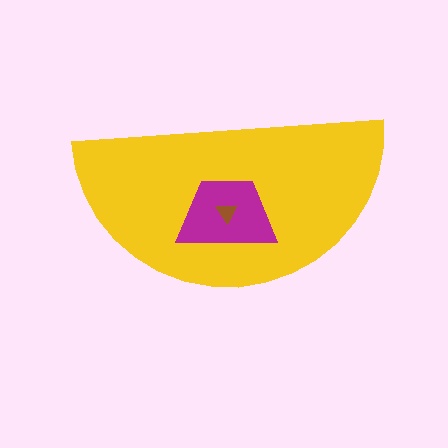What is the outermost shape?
The yellow semicircle.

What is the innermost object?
The brown triangle.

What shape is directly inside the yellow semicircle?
The magenta trapezoid.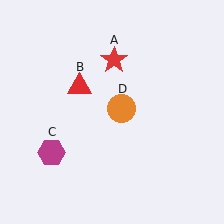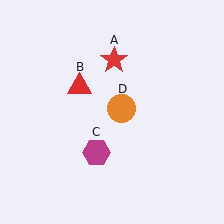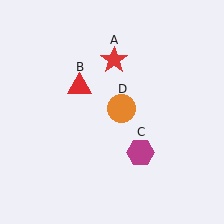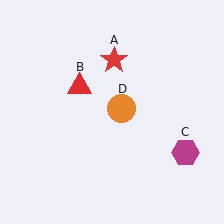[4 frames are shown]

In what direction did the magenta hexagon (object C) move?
The magenta hexagon (object C) moved right.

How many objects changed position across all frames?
1 object changed position: magenta hexagon (object C).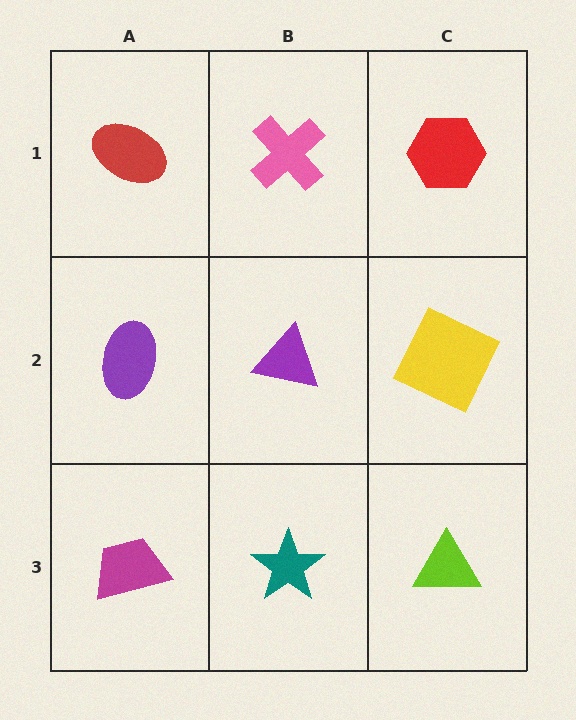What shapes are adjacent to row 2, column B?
A pink cross (row 1, column B), a teal star (row 3, column B), a purple ellipse (row 2, column A), a yellow square (row 2, column C).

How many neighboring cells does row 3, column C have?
2.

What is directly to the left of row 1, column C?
A pink cross.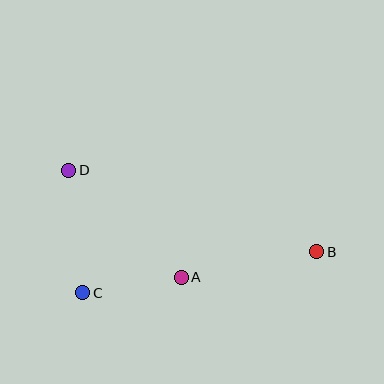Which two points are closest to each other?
Points A and C are closest to each other.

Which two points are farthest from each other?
Points B and D are farthest from each other.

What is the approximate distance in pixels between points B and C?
The distance between B and C is approximately 237 pixels.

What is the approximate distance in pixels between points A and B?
The distance between A and B is approximately 138 pixels.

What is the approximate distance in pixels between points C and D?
The distance between C and D is approximately 123 pixels.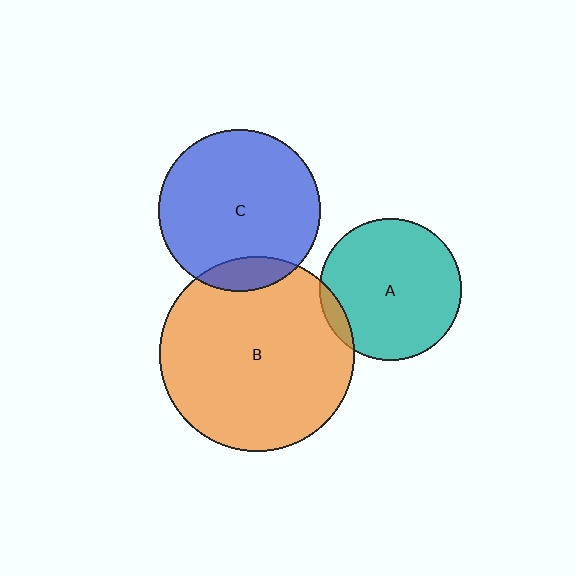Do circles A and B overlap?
Yes.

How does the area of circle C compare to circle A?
Approximately 1.3 times.